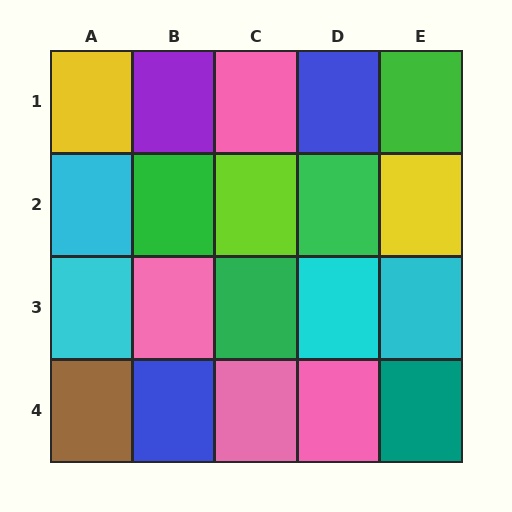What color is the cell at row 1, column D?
Blue.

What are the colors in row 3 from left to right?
Cyan, pink, green, cyan, cyan.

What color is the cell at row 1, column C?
Pink.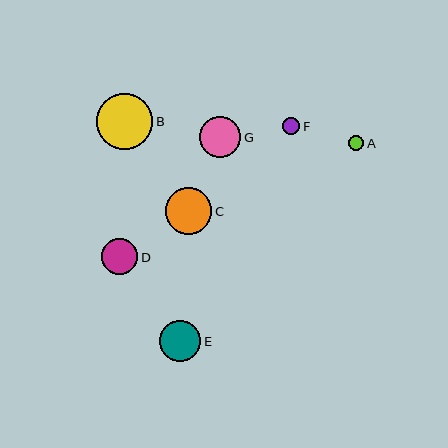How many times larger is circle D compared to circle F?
Circle D is approximately 2.1 times the size of circle F.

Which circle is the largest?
Circle B is the largest with a size of approximately 57 pixels.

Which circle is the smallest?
Circle A is the smallest with a size of approximately 16 pixels.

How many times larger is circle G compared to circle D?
Circle G is approximately 1.1 times the size of circle D.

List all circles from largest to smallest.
From largest to smallest: B, C, E, G, D, F, A.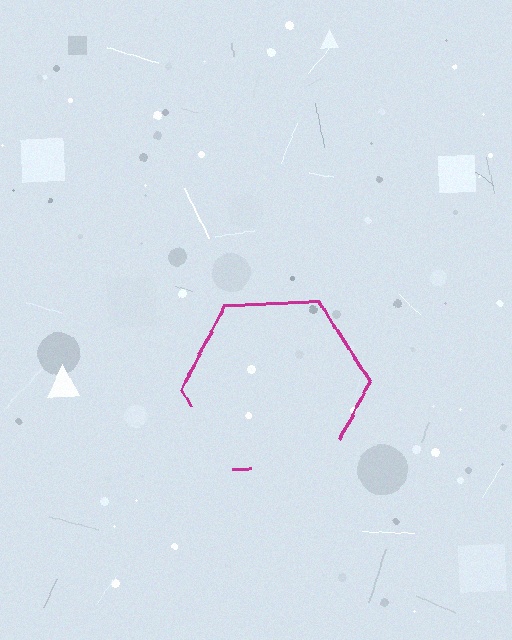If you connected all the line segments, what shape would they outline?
They would outline a hexagon.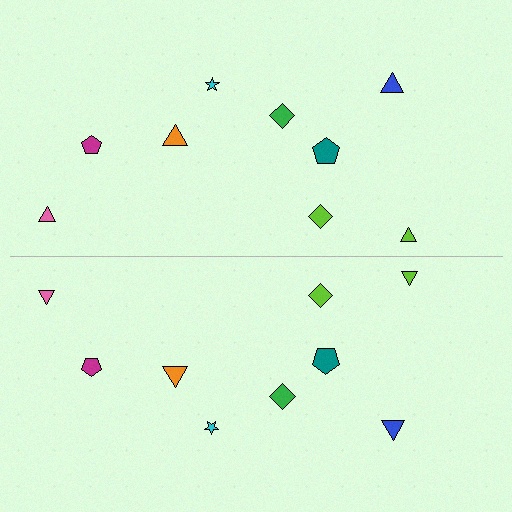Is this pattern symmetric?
Yes, this pattern has bilateral (reflection) symmetry.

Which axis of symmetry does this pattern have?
The pattern has a horizontal axis of symmetry running through the center of the image.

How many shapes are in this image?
There are 18 shapes in this image.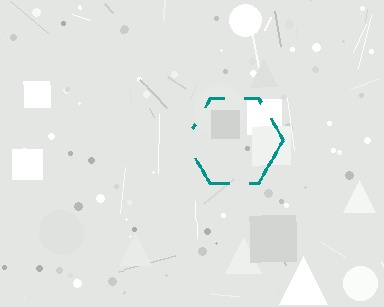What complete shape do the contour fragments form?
The contour fragments form a hexagon.